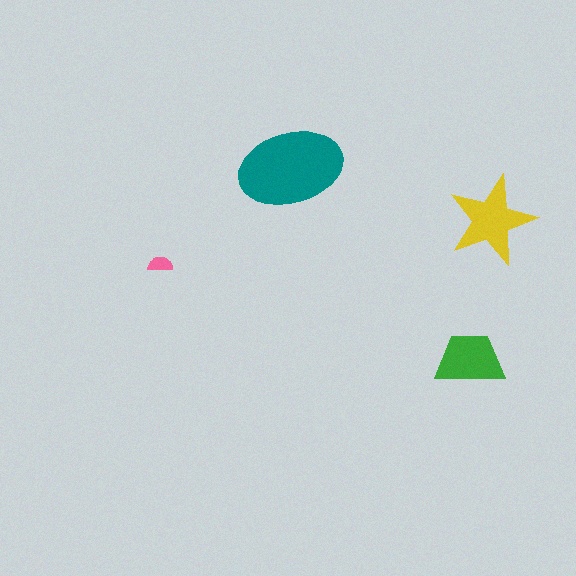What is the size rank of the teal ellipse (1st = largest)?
1st.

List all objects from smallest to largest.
The pink semicircle, the green trapezoid, the yellow star, the teal ellipse.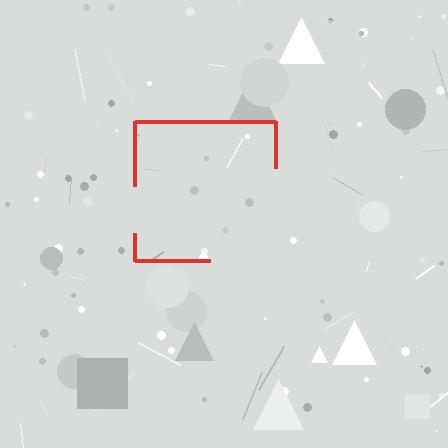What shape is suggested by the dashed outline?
The dashed outline suggests a square.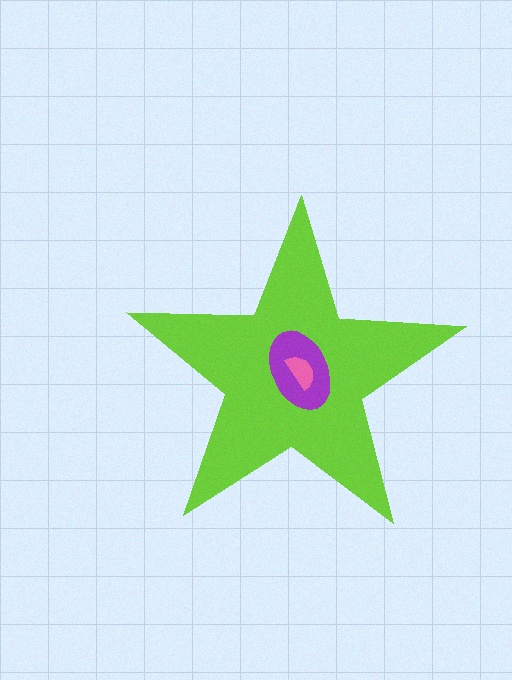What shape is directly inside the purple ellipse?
The pink semicircle.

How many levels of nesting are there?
3.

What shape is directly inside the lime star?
The purple ellipse.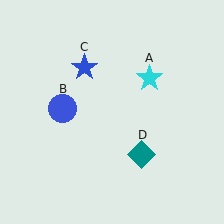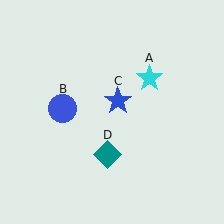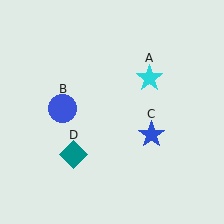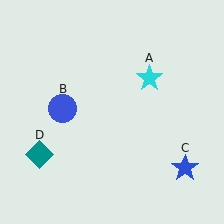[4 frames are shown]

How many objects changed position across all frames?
2 objects changed position: blue star (object C), teal diamond (object D).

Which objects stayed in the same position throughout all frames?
Cyan star (object A) and blue circle (object B) remained stationary.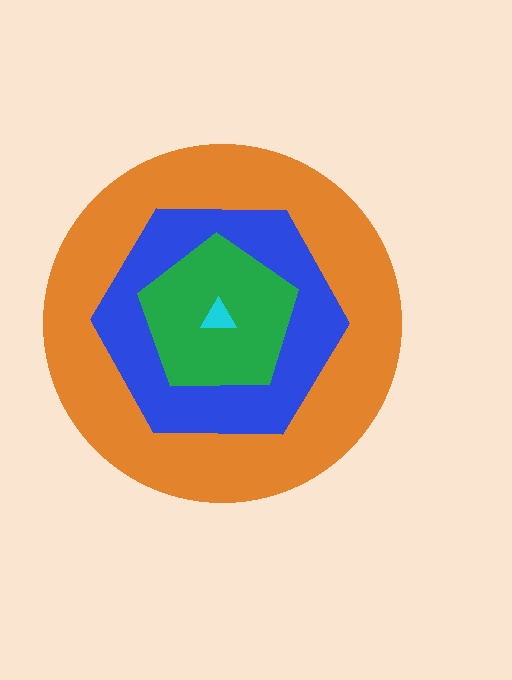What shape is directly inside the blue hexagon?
The green pentagon.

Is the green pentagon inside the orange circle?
Yes.